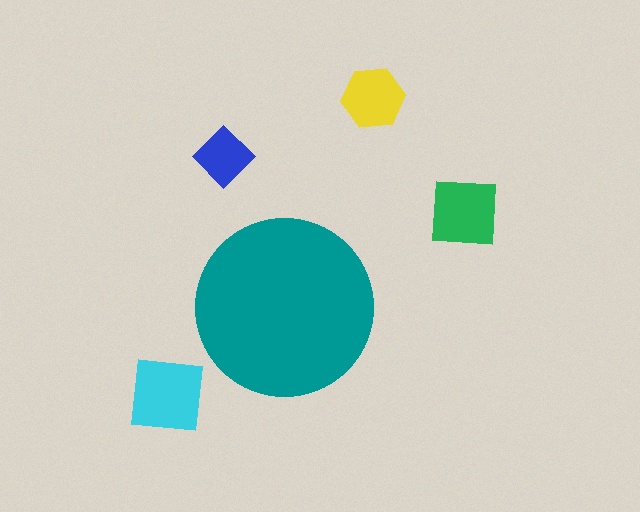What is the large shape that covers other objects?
A teal circle.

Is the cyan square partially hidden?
No, the cyan square is fully visible.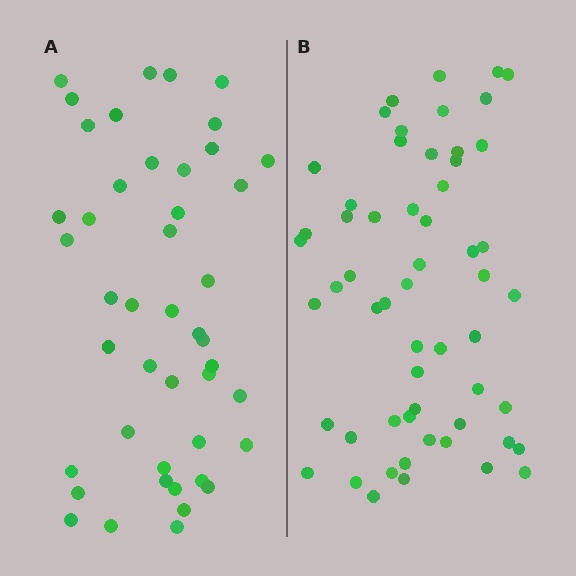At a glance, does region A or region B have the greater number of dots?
Region B (the right region) has more dots.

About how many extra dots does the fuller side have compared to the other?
Region B has roughly 12 or so more dots than region A.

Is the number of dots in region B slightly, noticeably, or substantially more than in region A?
Region B has noticeably more, but not dramatically so. The ratio is roughly 1.3 to 1.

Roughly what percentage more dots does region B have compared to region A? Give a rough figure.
About 25% more.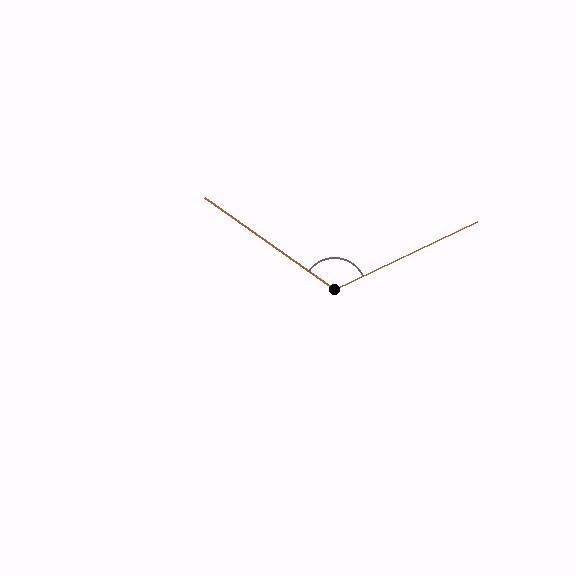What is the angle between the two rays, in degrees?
Approximately 119 degrees.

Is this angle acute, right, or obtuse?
It is obtuse.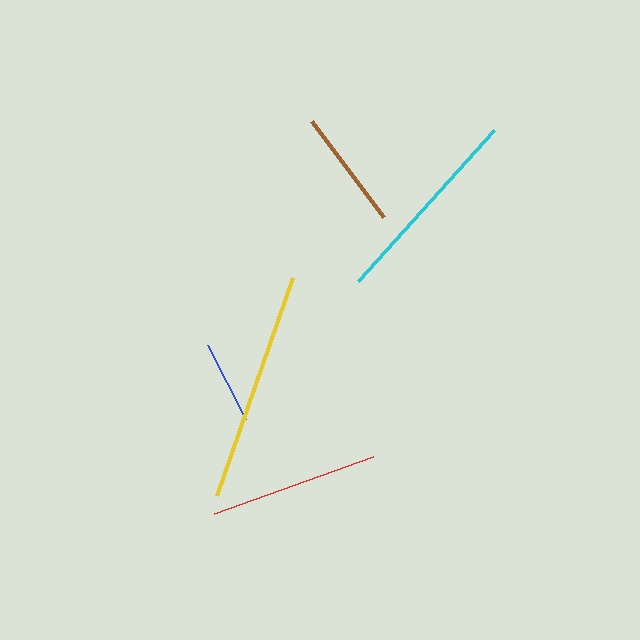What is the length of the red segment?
The red segment is approximately 169 pixels long.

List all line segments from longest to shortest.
From longest to shortest: yellow, cyan, red, brown, blue.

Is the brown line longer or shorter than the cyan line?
The cyan line is longer than the brown line.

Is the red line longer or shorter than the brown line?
The red line is longer than the brown line.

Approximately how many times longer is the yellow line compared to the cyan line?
The yellow line is approximately 1.1 times the length of the cyan line.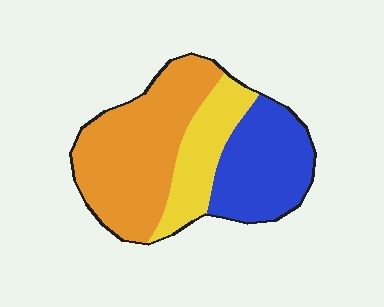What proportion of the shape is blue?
Blue covers about 30% of the shape.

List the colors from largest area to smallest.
From largest to smallest: orange, blue, yellow.